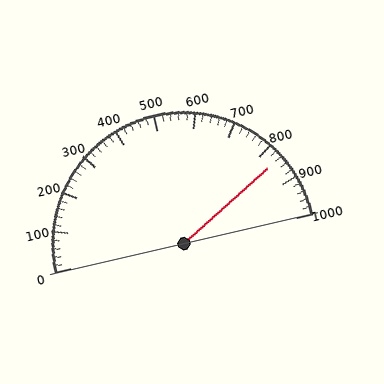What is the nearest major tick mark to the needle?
The nearest major tick mark is 800.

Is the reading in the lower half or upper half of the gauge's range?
The reading is in the upper half of the range (0 to 1000).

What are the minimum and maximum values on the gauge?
The gauge ranges from 0 to 1000.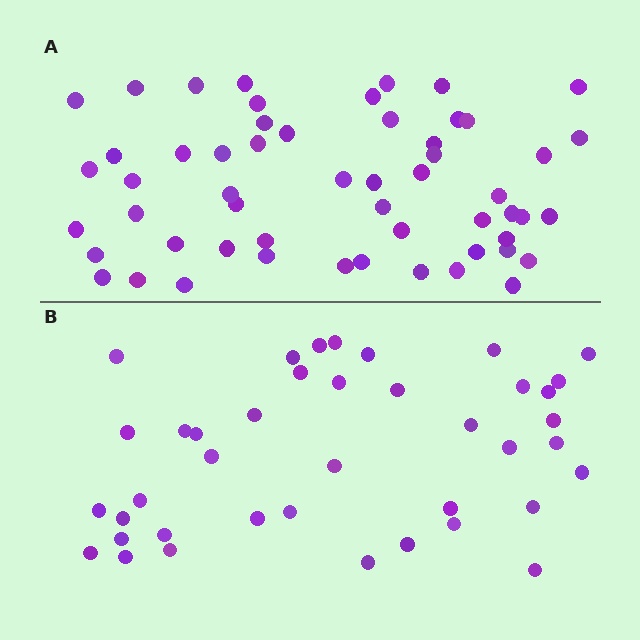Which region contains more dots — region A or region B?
Region A (the top region) has more dots.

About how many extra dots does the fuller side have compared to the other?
Region A has approximately 15 more dots than region B.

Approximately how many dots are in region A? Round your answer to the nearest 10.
About 60 dots. (The exact count is 55, which rounds to 60.)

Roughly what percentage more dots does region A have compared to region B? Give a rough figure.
About 40% more.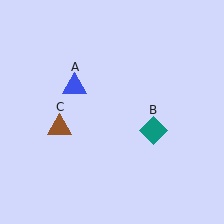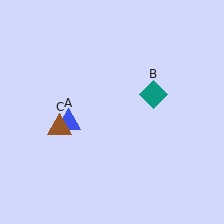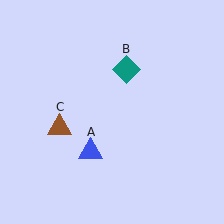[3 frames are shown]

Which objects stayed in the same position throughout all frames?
Brown triangle (object C) remained stationary.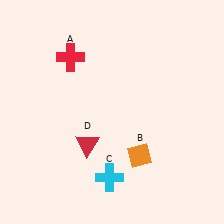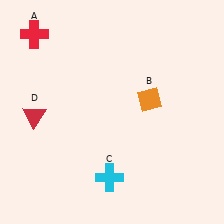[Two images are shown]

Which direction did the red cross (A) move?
The red cross (A) moved left.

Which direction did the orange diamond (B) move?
The orange diamond (B) moved up.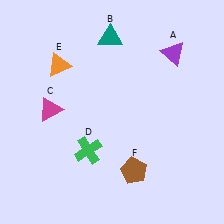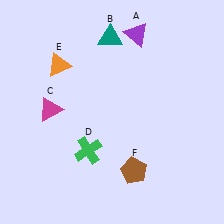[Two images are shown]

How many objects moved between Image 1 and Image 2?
1 object moved between the two images.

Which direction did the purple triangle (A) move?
The purple triangle (A) moved left.